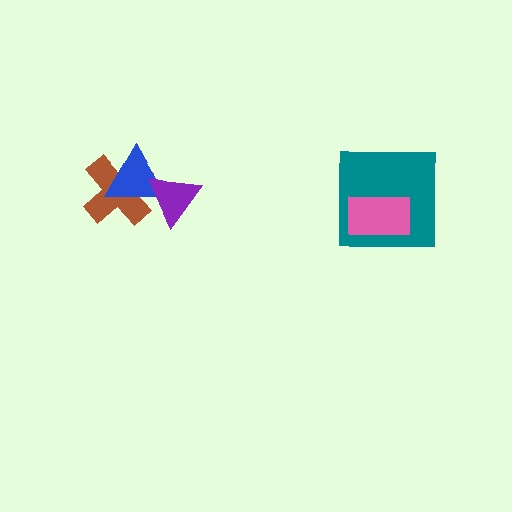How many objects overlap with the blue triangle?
2 objects overlap with the blue triangle.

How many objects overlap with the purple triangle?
2 objects overlap with the purple triangle.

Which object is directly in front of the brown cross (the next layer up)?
The blue triangle is directly in front of the brown cross.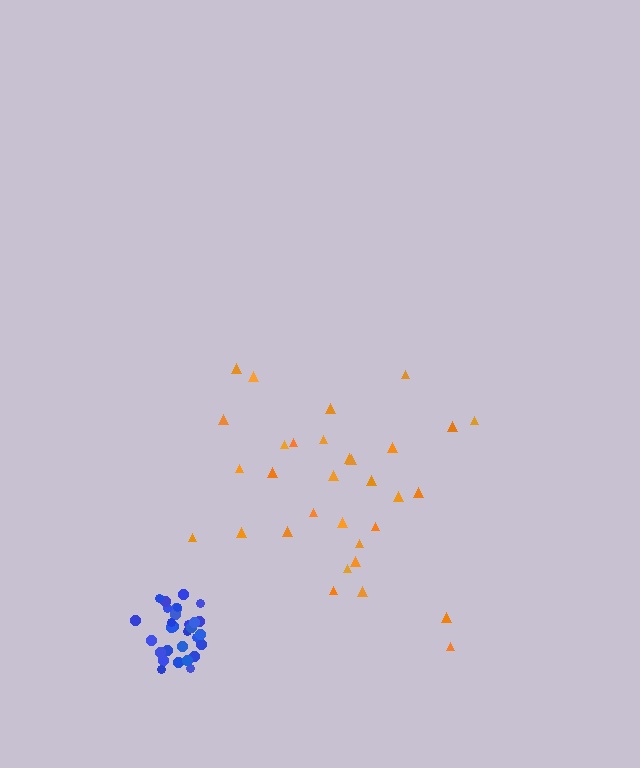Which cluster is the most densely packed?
Blue.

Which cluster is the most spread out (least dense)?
Orange.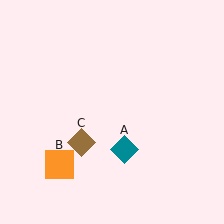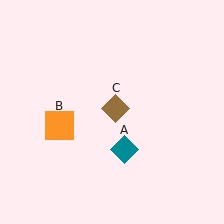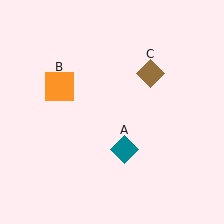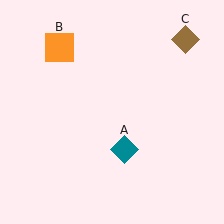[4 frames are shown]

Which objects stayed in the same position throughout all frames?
Teal diamond (object A) remained stationary.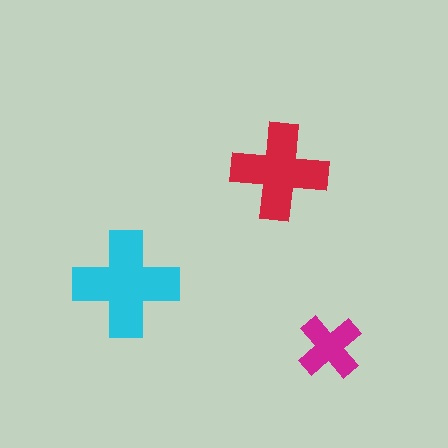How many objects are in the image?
There are 3 objects in the image.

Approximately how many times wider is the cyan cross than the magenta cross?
About 1.5 times wider.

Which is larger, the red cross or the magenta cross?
The red one.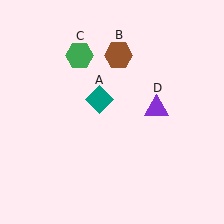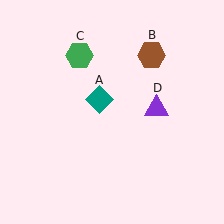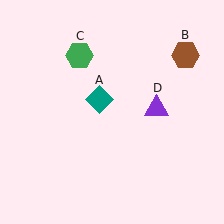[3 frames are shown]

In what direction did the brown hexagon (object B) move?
The brown hexagon (object B) moved right.